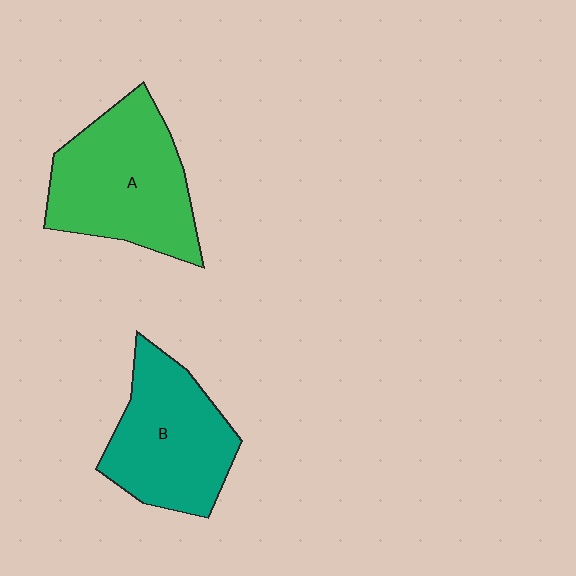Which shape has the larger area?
Shape A (green).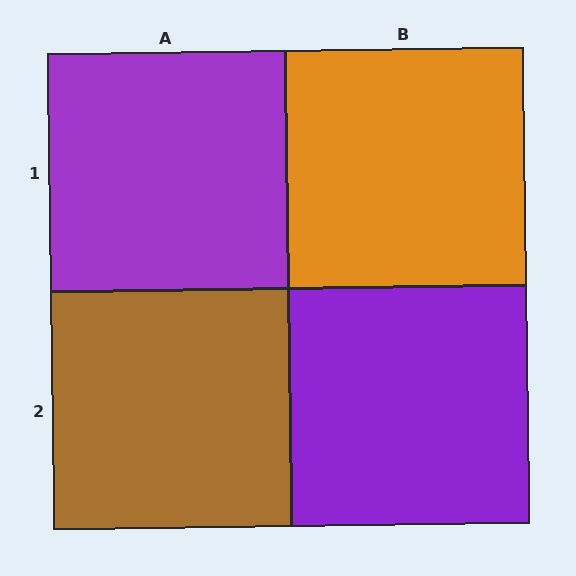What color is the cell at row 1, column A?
Purple.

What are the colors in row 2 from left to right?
Brown, purple.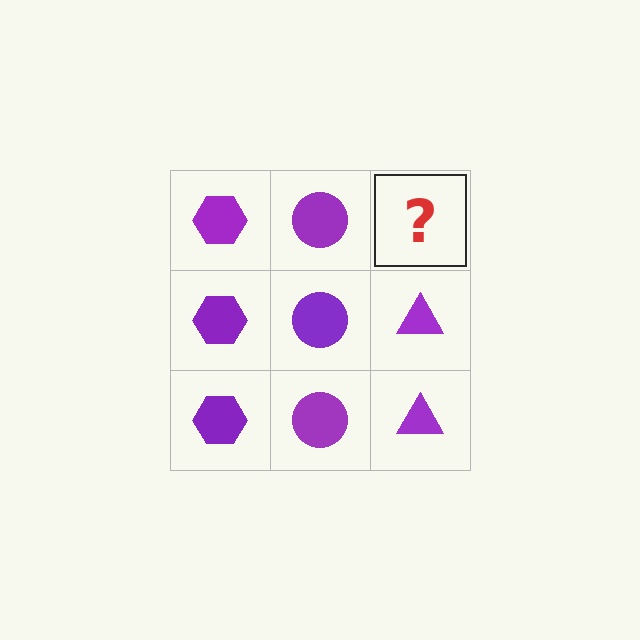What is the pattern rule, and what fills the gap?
The rule is that each column has a consistent shape. The gap should be filled with a purple triangle.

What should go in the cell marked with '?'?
The missing cell should contain a purple triangle.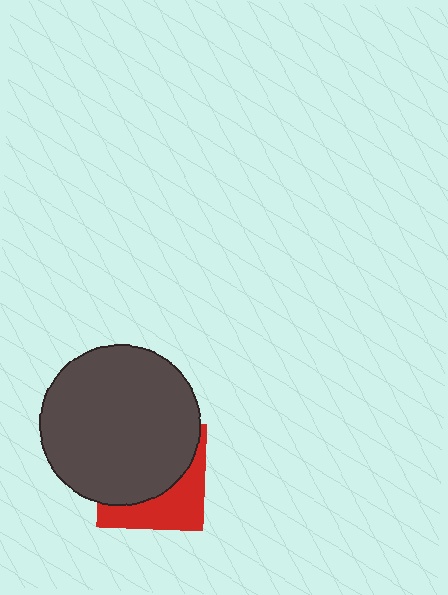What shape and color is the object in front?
The object in front is a dark gray circle.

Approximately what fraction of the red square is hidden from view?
Roughly 63% of the red square is hidden behind the dark gray circle.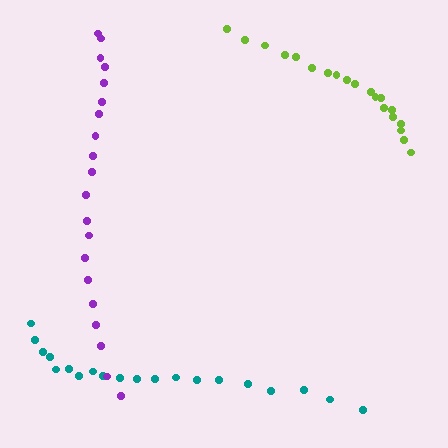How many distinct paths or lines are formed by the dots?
There are 3 distinct paths.